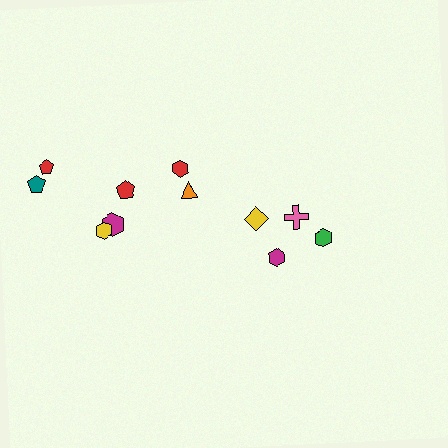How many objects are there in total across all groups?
There are 11 objects.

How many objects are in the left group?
There are 7 objects.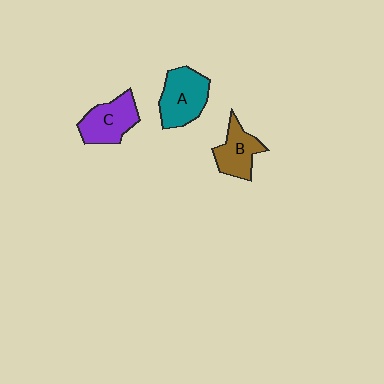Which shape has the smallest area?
Shape B (brown).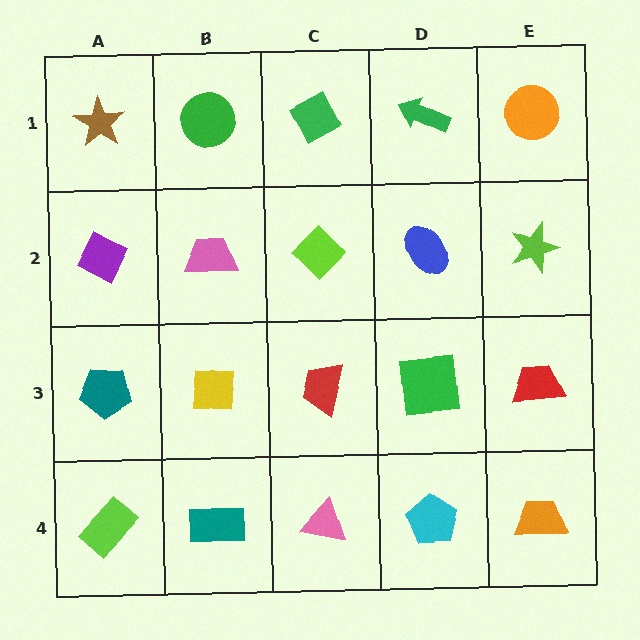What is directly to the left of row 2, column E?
A blue ellipse.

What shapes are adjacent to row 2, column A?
A brown star (row 1, column A), a teal pentagon (row 3, column A), a pink trapezoid (row 2, column B).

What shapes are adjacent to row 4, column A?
A teal pentagon (row 3, column A), a teal rectangle (row 4, column B).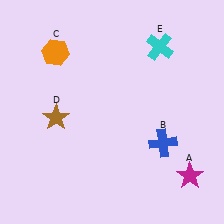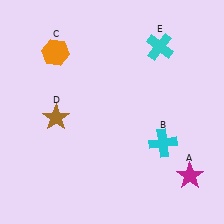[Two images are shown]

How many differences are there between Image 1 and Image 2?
There is 1 difference between the two images.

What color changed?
The cross (B) changed from blue in Image 1 to cyan in Image 2.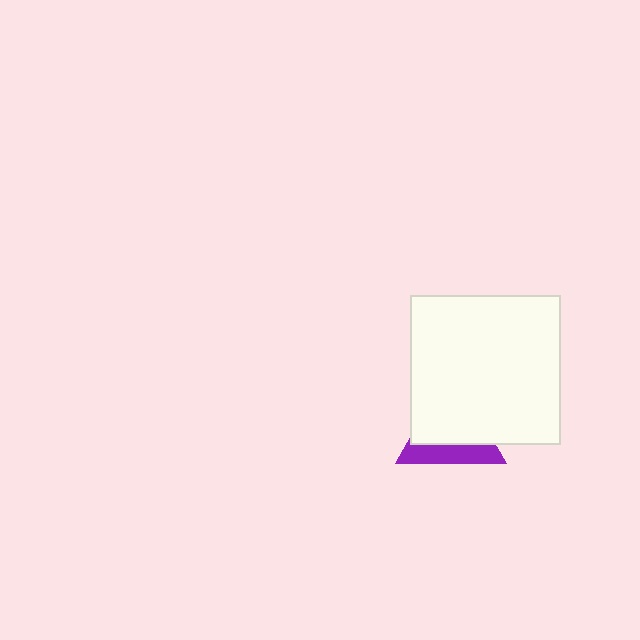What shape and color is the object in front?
The object in front is a white square.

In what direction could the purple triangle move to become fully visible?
The purple triangle could move down. That would shift it out from behind the white square entirely.